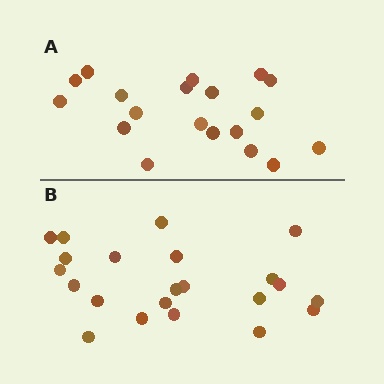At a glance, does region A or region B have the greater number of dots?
Region B (the bottom region) has more dots.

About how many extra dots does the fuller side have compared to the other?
Region B has just a few more — roughly 2 or 3 more dots than region A.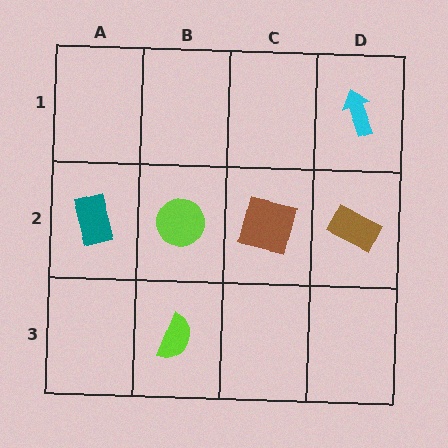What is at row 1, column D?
A cyan arrow.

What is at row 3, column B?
A lime semicircle.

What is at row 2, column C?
A brown square.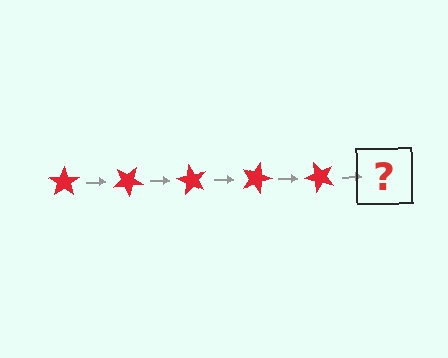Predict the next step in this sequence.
The next step is a red star rotated 150 degrees.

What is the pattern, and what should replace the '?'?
The pattern is that the star rotates 30 degrees each step. The '?' should be a red star rotated 150 degrees.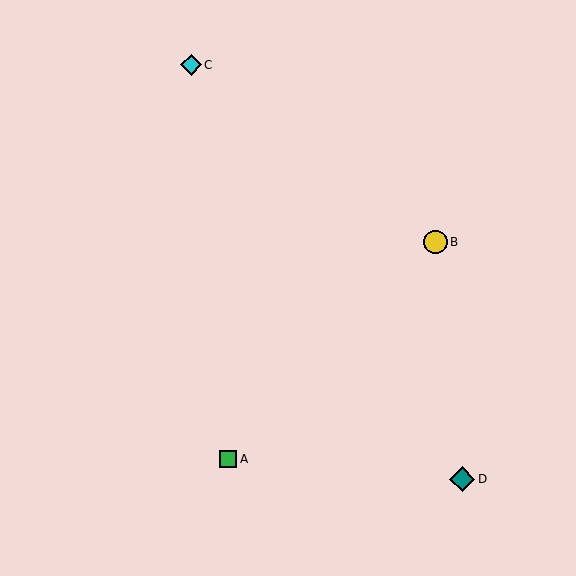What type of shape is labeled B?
Shape B is a yellow circle.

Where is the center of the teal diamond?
The center of the teal diamond is at (462, 479).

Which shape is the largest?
The teal diamond (labeled D) is the largest.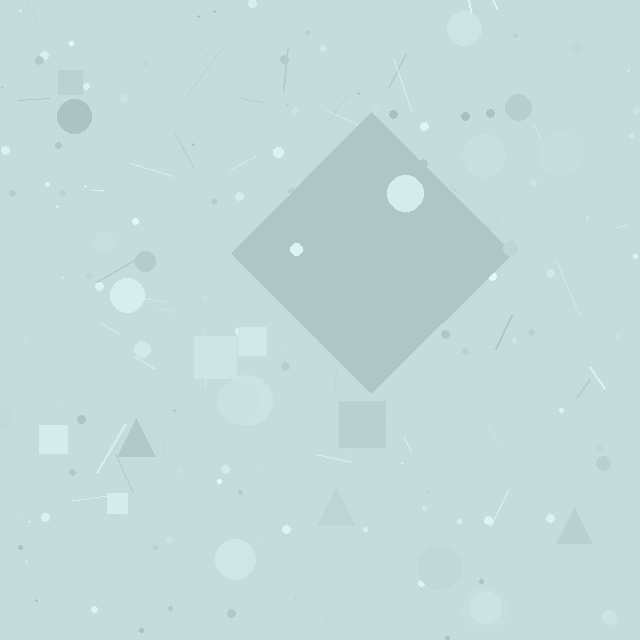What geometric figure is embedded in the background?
A diamond is embedded in the background.